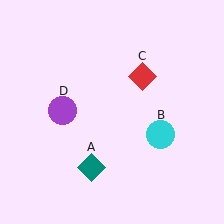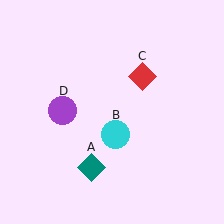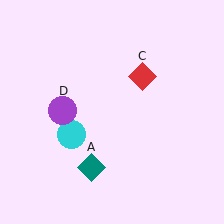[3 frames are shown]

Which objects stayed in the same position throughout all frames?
Teal diamond (object A) and red diamond (object C) and purple circle (object D) remained stationary.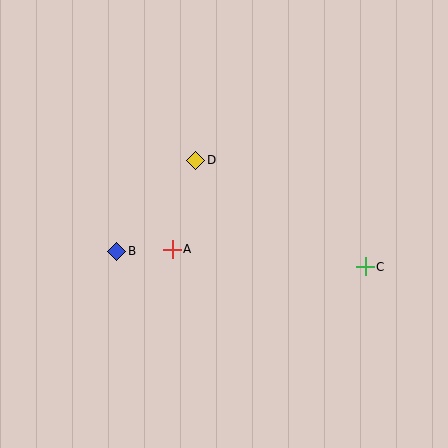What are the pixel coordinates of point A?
Point A is at (172, 249).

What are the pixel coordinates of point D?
Point D is at (196, 160).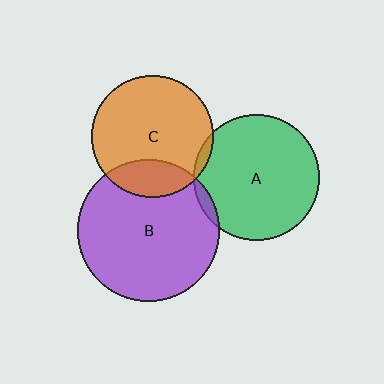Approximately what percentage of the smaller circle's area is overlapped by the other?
Approximately 5%.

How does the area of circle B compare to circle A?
Approximately 1.3 times.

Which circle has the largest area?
Circle B (purple).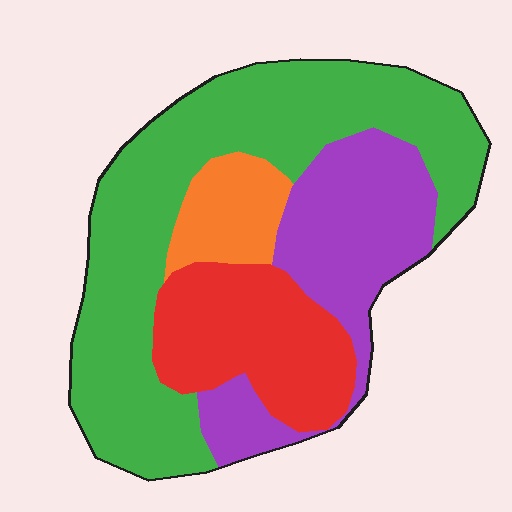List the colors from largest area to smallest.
From largest to smallest: green, purple, red, orange.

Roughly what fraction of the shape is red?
Red takes up between a sixth and a third of the shape.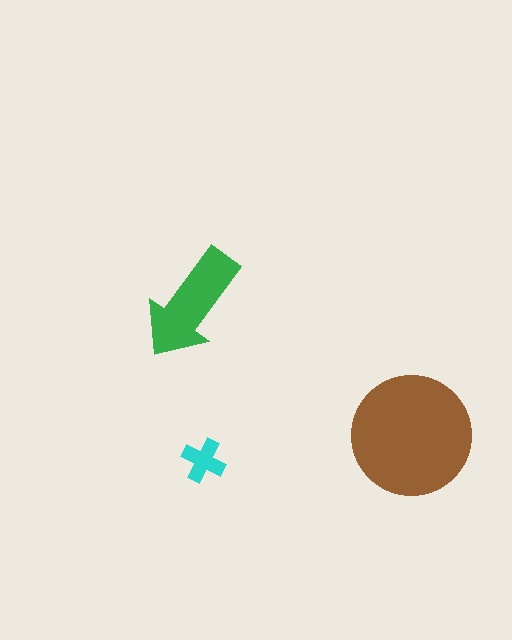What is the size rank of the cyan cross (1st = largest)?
3rd.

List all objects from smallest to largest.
The cyan cross, the green arrow, the brown circle.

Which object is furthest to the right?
The brown circle is rightmost.